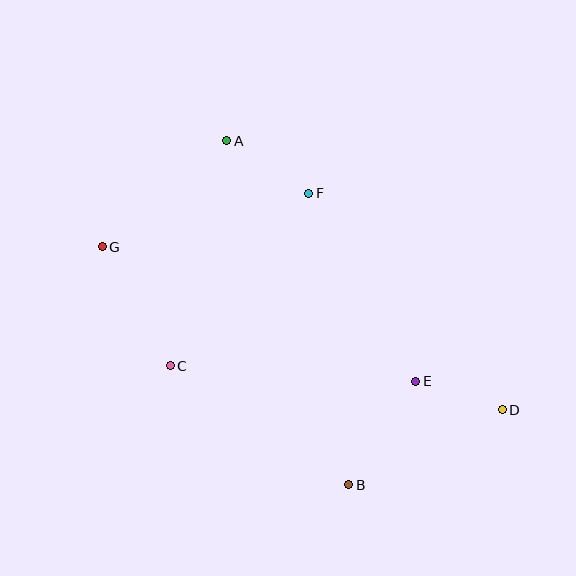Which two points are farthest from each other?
Points D and G are farthest from each other.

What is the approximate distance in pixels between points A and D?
The distance between A and D is approximately 385 pixels.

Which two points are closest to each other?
Points D and E are closest to each other.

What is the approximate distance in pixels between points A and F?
The distance between A and F is approximately 98 pixels.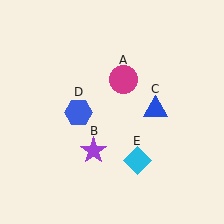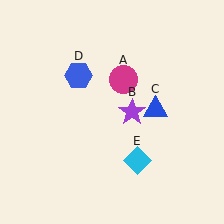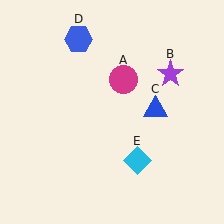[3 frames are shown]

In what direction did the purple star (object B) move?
The purple star (object B) moved up and to the right.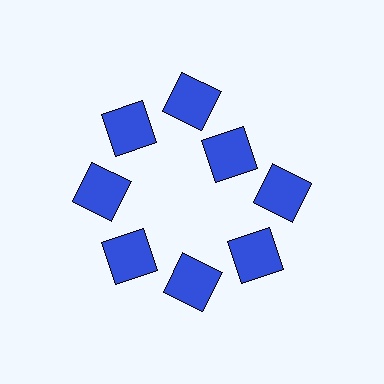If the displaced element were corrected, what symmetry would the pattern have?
It would have 8-fold rotational symmetry — the pattern would map onto itself every 45 degrees.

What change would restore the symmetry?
The symmetry would be restored by moving it outward, back onto the ring so that all 8 squares sit at equal angles and equal distance from the center.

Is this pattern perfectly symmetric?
No. The 8 blue squares are arranged in a ring, but one element near the 2 o'clock position is pulled inward toward the center, breaking the 8-fold rotational symmetry.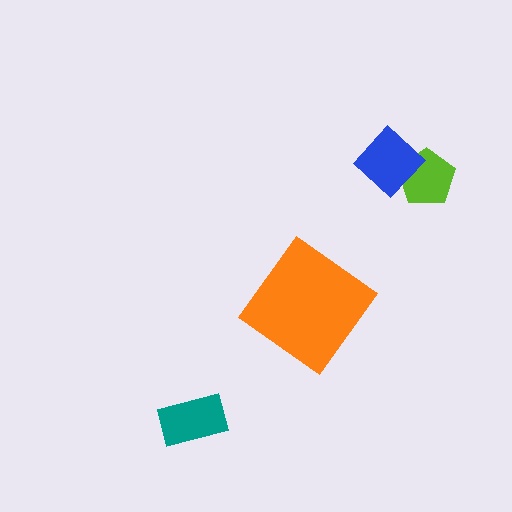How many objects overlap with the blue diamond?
1 object overlaps with the blue diamond.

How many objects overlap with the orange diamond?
0 objects overlap with the orange diamond.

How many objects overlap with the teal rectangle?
0 objects overlap with the teal rectangle.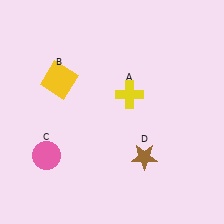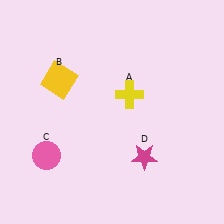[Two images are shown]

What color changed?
The star (D) changed from brown in Image 1 to magenta in Image 2.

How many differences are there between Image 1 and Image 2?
There is 1 difference between the two images.